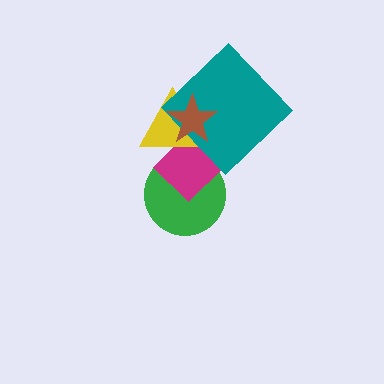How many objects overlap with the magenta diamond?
4 objects overlap with the magenta diamond.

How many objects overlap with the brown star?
3 objects overlap with the brown star.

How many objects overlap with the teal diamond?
3 objects overlap with the teal diamond.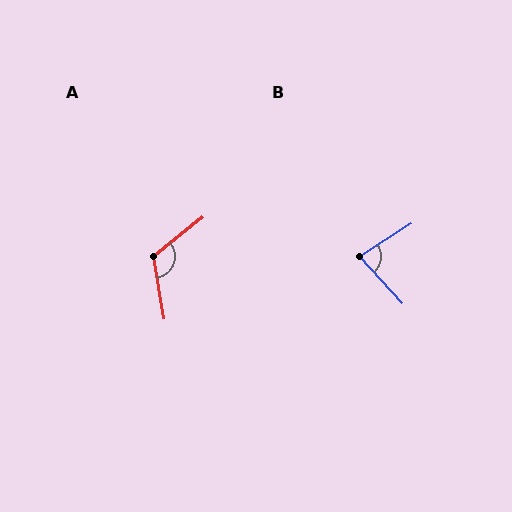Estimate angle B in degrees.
Approximately 80 degrees.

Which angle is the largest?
A, at approximately 119 degrees.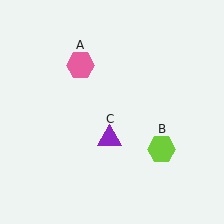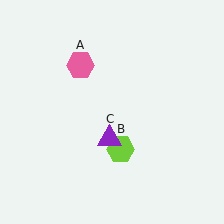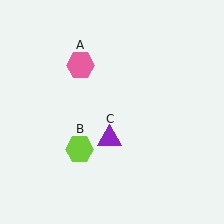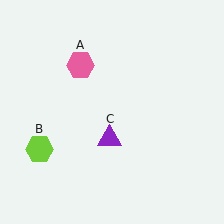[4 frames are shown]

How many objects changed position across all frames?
1 object changed position: lime hexagon (object B).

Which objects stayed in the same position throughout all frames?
Pink hexagon (object A) and purple triangle (object C) remained stationary.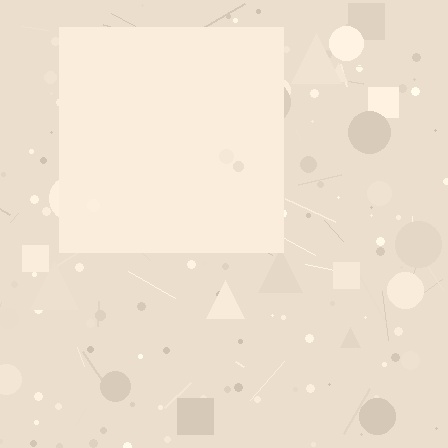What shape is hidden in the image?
A square is hidden in the image.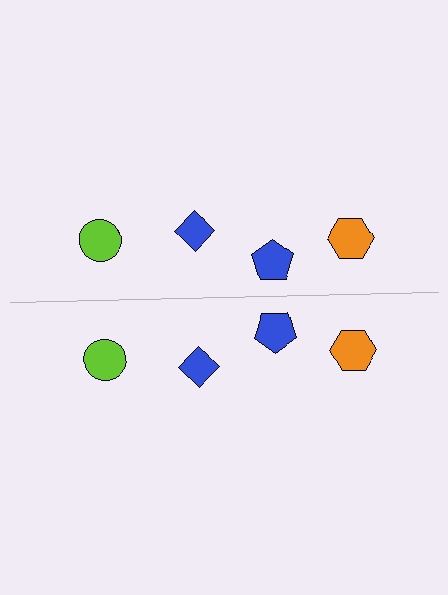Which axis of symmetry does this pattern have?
The pattern has a horizontal axis of symmetry running through the center of the image.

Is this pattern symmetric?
Yes, this pattern has bilateral (reflection) symmetry.